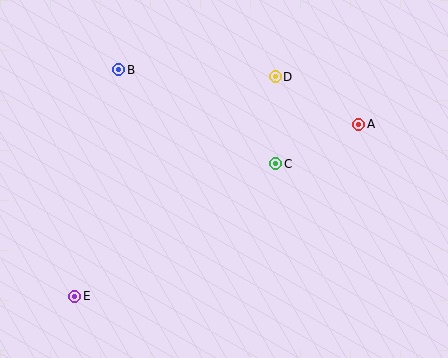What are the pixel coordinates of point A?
Point A is at (359, 124).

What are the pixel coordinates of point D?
Point D is at (275, 77).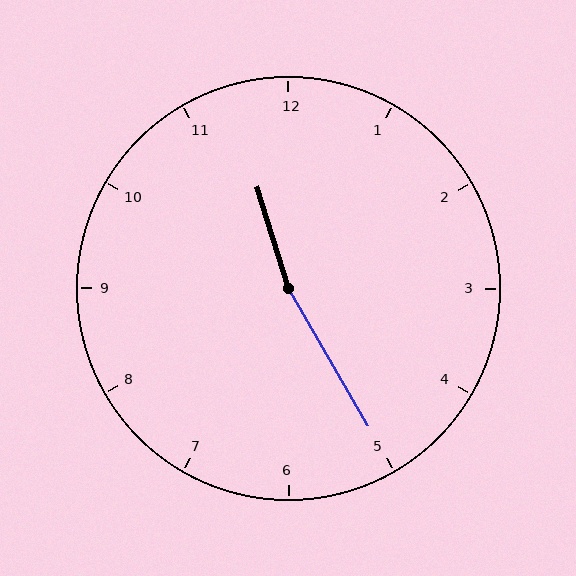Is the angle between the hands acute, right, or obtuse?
It is obtuse.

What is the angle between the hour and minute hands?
Approximately 168 degrees.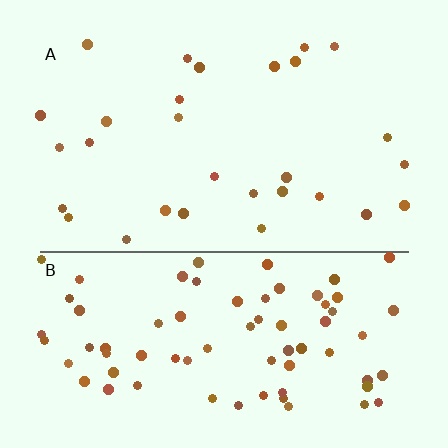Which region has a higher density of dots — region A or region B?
B (the bottom).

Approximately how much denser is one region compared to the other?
Approximately 2.7× — region B over region A.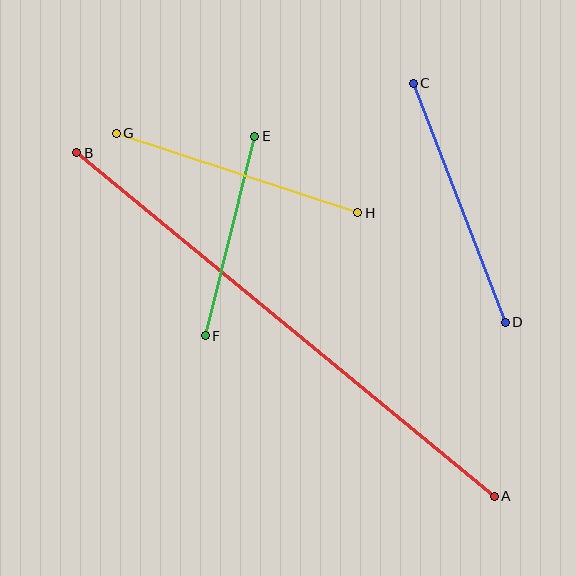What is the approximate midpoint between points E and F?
The midpoint is at approximately (230, 236) pixels.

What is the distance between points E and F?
The distance is approximately 206 pixels.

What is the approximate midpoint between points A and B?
The midpoint is at approximately (286, 324) pixels.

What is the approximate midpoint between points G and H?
The midpoint is at approximately (237, 173) pixels.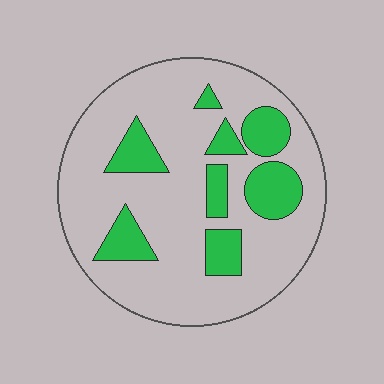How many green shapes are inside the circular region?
8.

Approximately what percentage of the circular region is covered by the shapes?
Approximately 20%.